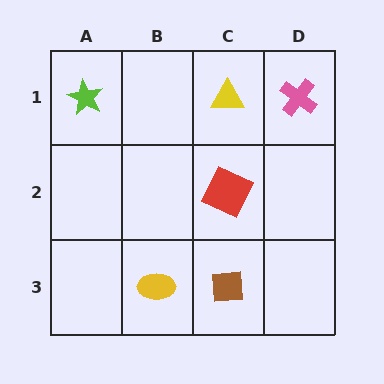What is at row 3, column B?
A yellow ellipse.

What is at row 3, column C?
A brown square.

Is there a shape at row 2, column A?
No, that cell is empty.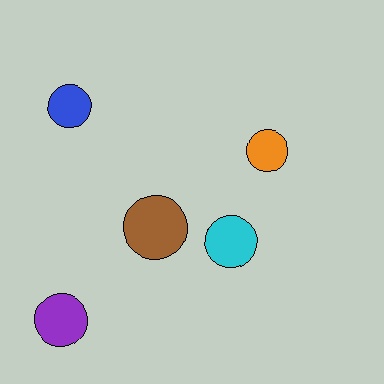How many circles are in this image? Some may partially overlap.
There are 5 circles.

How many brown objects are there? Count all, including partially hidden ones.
There is 1 brown object.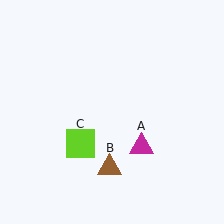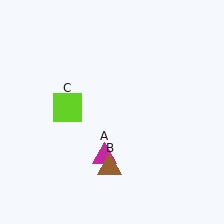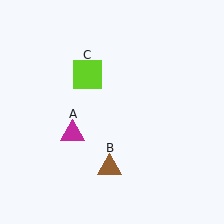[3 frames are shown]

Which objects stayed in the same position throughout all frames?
Brown triangle (object B) remained stationary.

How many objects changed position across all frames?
2 objects changed position: magenta triangle (object A), lime square (object C).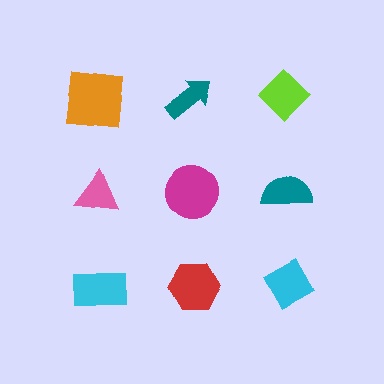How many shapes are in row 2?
3 shapes.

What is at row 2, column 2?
A magenta circle.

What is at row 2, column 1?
A pink triangle.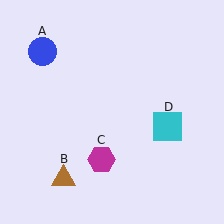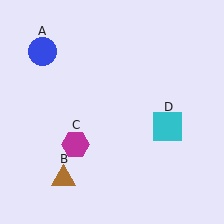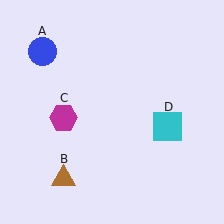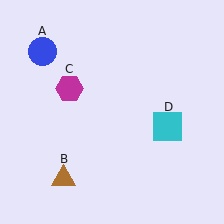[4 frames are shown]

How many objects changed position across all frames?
1 object changed position: magenta hexagon (object C).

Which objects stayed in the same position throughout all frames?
Blue circle (object A) and brown triangle (object B) and cyan square (object D) remained stationary.